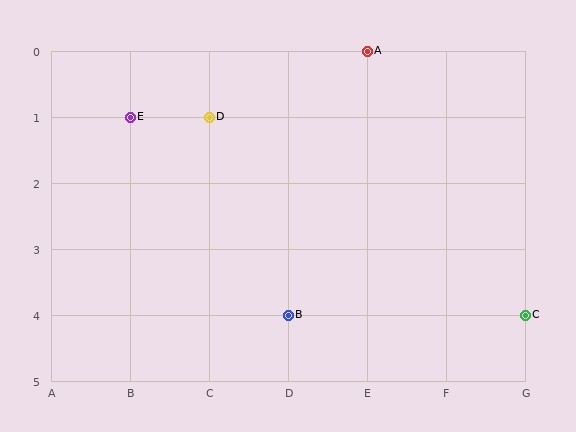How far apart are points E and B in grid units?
Points E and B are 2 columns and 3 rows apart (about 3.6 grid units diagonally).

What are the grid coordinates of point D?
Point D is at grid coordinates (C, 1).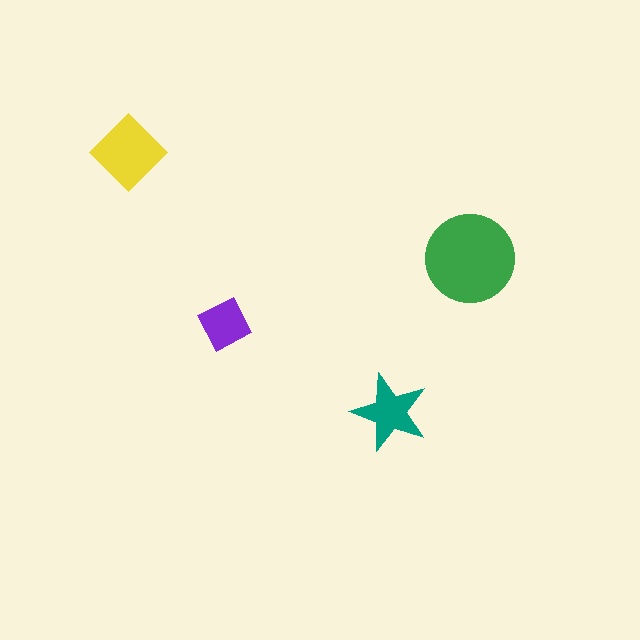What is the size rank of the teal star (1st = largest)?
3rd.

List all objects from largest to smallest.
The green circle, the yellow diamond, the teal star, the purple square.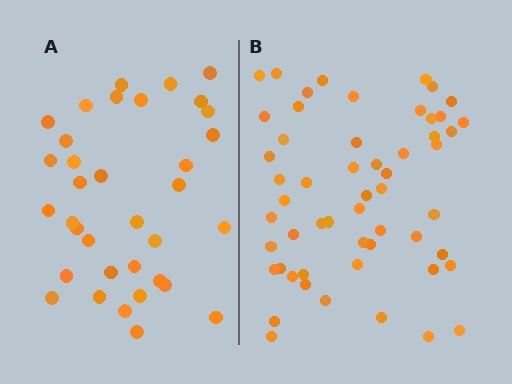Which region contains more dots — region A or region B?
Region B (the right region) has more dots.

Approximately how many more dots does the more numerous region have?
Region B has approximately 20 more dots than region A.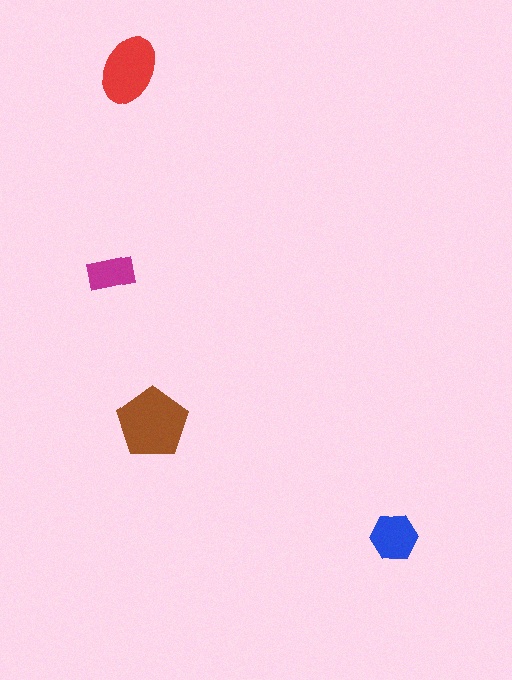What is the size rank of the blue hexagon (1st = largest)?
3rd.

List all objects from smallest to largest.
The magenta rectangle, the blue hexagon, the red ellipse, the brown pentagon.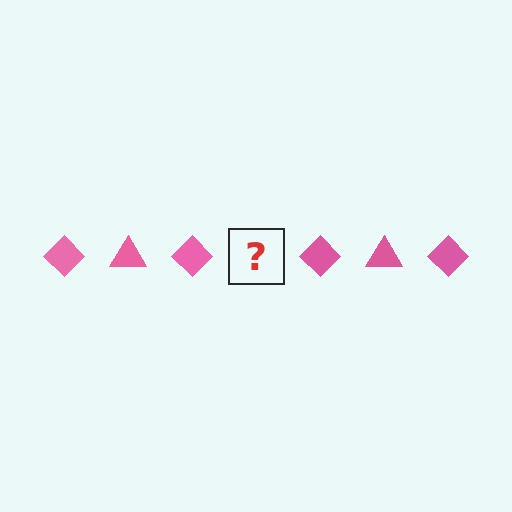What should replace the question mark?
The question mark should be replaced with a pink triangle.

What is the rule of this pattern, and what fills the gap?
The rule is that the pattern cycles through diamond, triangle shapes in pink. The gap should be filled with a pink triangle.